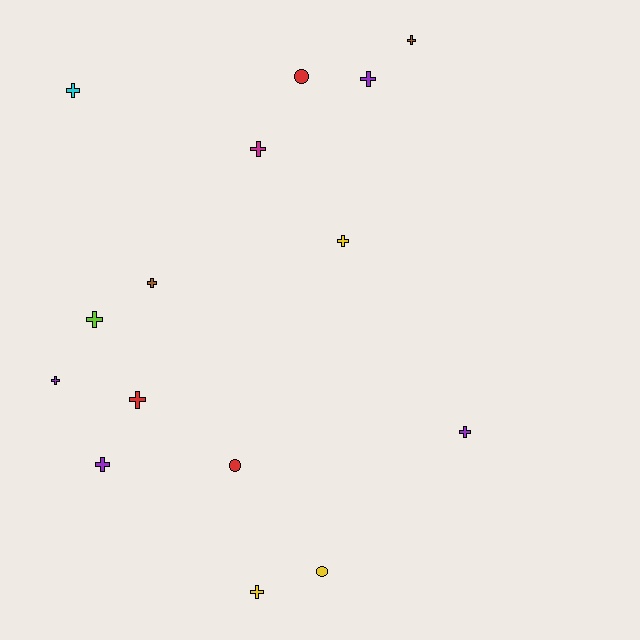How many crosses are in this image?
There are 12 crosses.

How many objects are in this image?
There are 15 objects.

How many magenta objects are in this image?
There is 1 magenta object.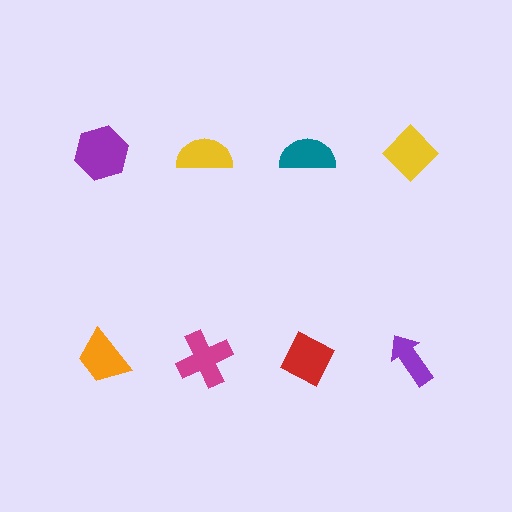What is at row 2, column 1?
An orange trapezoid.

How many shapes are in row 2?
4 shapes.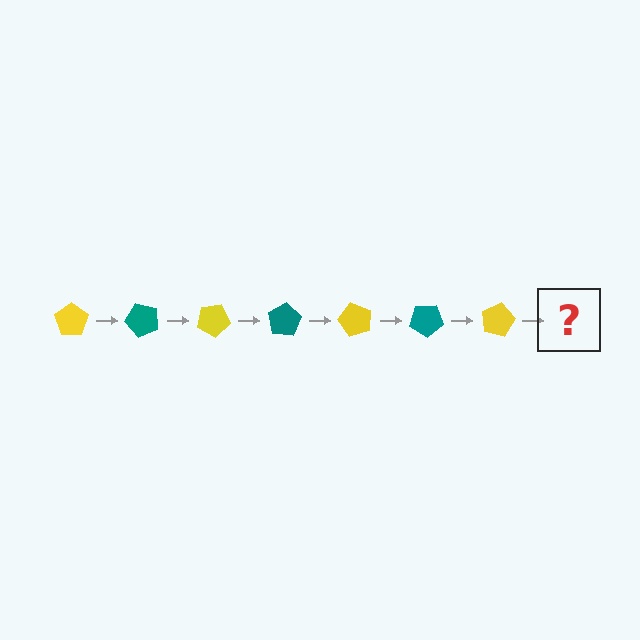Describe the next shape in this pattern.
It should be a teal pentagon, rotated 350 degrees from the start.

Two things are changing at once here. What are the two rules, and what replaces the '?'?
The two rules are that it rotates 50 degrees each step and the color cycles through yellow and teal. The '?' should be a teal pentagon, rotated 350 degrees from the start.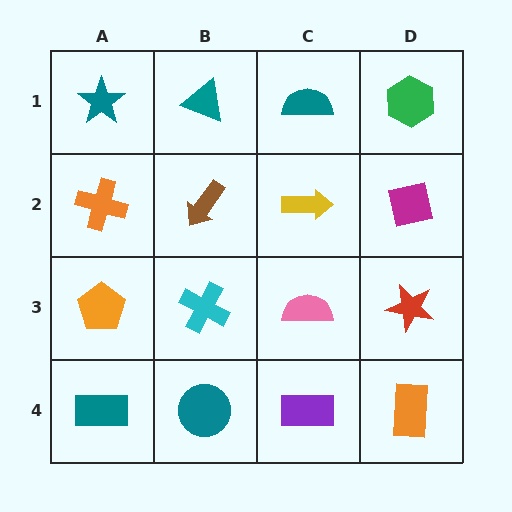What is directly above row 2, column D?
A green hexagon.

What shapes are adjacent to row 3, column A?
An orange cross (row 2, column A), a teal rectangle (row 4, column A), a cyan cross (row 3, column B).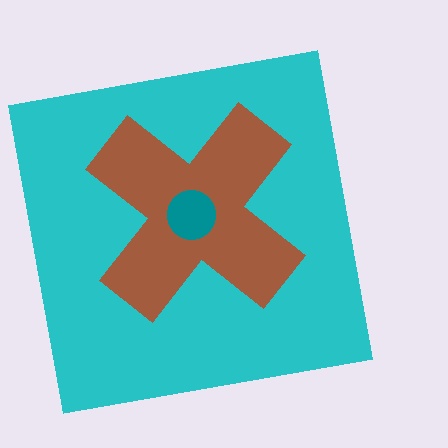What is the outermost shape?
The cyan square.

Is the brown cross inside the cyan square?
Yes.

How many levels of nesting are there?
3.